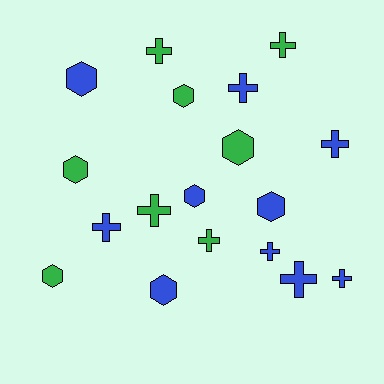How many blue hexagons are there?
There are 4 blue hexagons.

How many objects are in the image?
There are 18 objects.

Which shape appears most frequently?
Cross, with 10 objects.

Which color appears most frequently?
Blue, with 10 objects.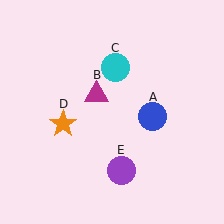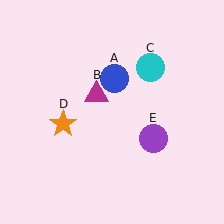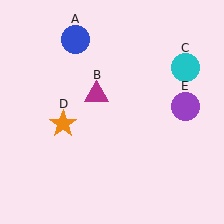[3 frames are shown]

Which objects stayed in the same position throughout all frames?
Magenta triangle (object B) and orange star (object D) remained stationary.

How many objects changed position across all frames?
3 objects changed position: blue circle (object A), cyan circle (object C), purple circle (object E).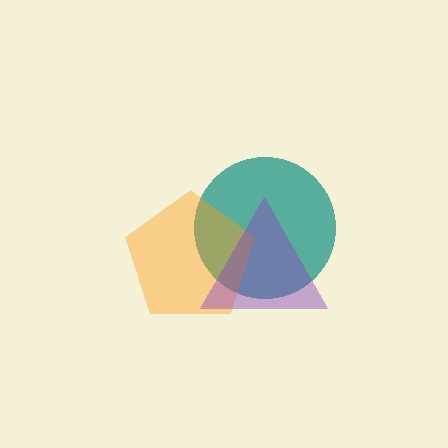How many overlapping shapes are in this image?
There are 3 overlapping shapes in the image.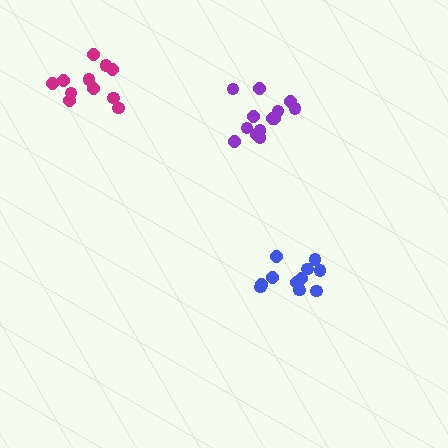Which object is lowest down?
The blue cluster is bottommost.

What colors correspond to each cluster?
The clusters are colored: blue, magenta, purple.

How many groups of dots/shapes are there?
There are 3 groups.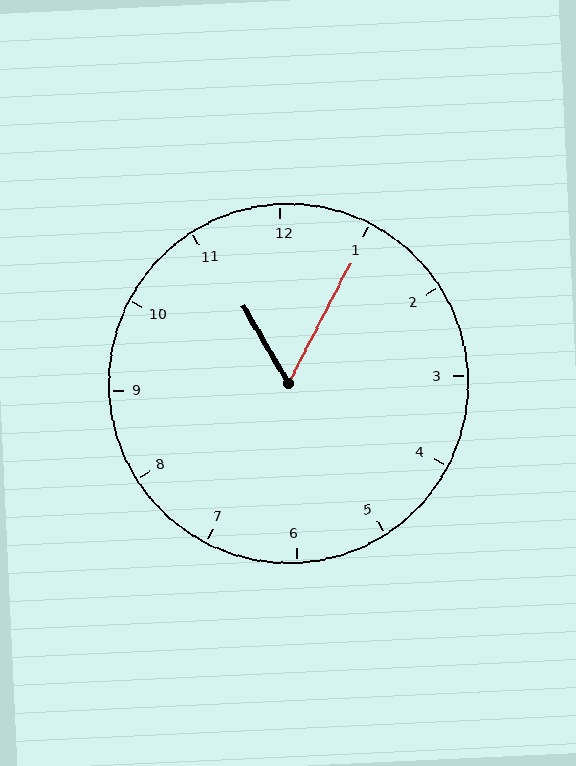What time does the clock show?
11:05.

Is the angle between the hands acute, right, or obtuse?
It is acute.